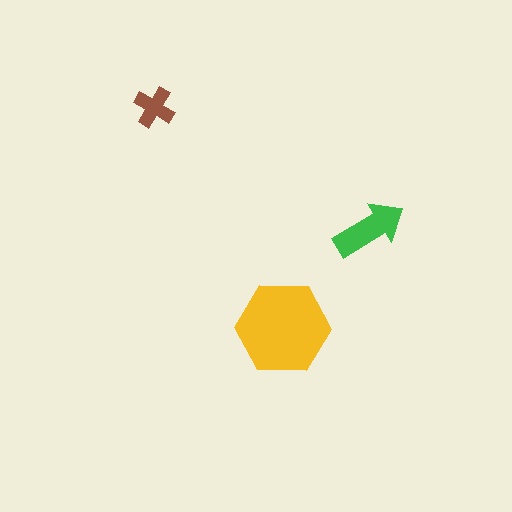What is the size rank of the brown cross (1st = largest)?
3rd.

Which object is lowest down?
The yellow hexagon is bottommost.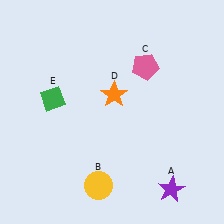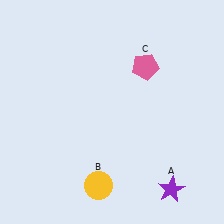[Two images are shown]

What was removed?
The green diamond (E), the orange star (D) were removed in Image 2.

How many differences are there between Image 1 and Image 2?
There are 2 differences between the two images.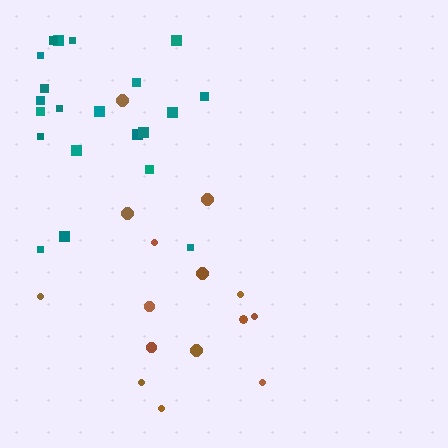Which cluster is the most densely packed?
Teal.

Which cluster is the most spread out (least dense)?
Brown.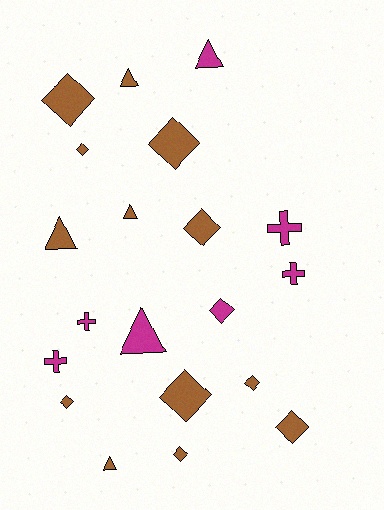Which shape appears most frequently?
Diamond, with 10 objects.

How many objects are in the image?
There are 20 objects.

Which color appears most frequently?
Brown, with 13 objects.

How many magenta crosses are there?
There are 4 magenta crosses.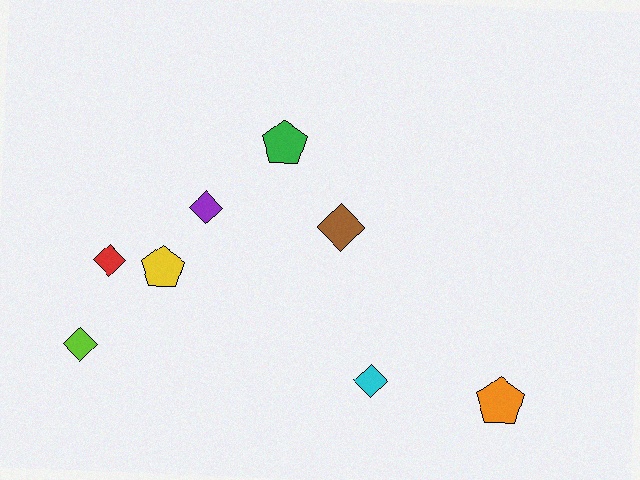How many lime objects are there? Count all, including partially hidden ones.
There is 1 lime object.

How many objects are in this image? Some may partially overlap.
There are 8 objects.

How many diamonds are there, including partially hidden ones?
There are 5 diamonds.